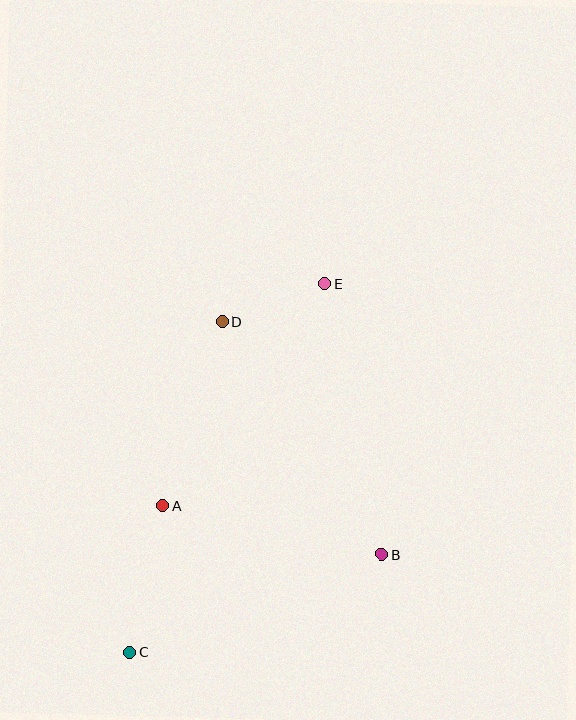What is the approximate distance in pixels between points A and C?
The distance between A and C is approximately 150 pixels.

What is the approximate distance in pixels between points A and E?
The distance between A and E is approximately 274 pixels.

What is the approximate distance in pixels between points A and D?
The distance between A and D is approximately 193 pixels.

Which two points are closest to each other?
Points D and E are closest to each other.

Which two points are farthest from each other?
Points C and E are farthest from each other.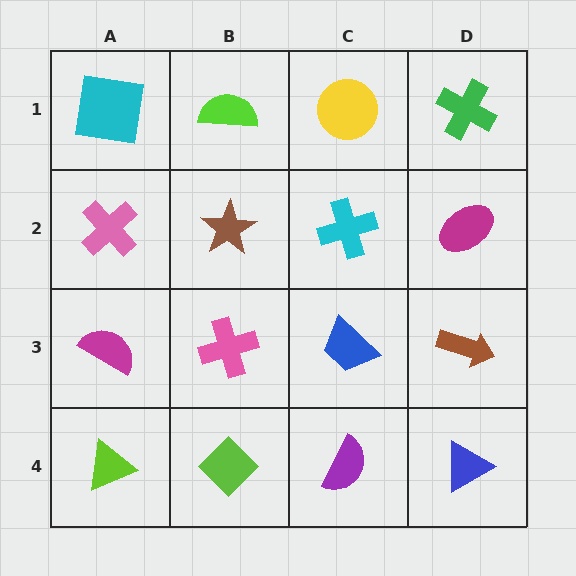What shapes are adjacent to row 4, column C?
A blue trapezoid (row 3, column C), a lime diamond (row 4, column B), a blue triangle (row 4, column D).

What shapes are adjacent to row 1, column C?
A cyan cross (row 2, column C), a lime semicircle (row 1, column B), a green cross (row 1, column D).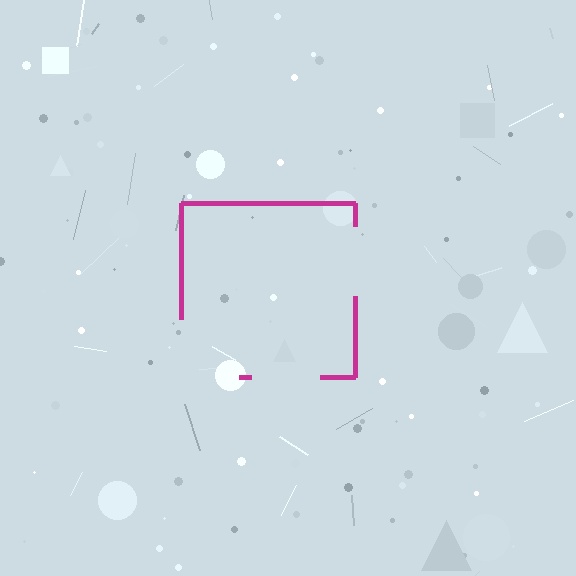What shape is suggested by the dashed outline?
The dashed outline suggests a square.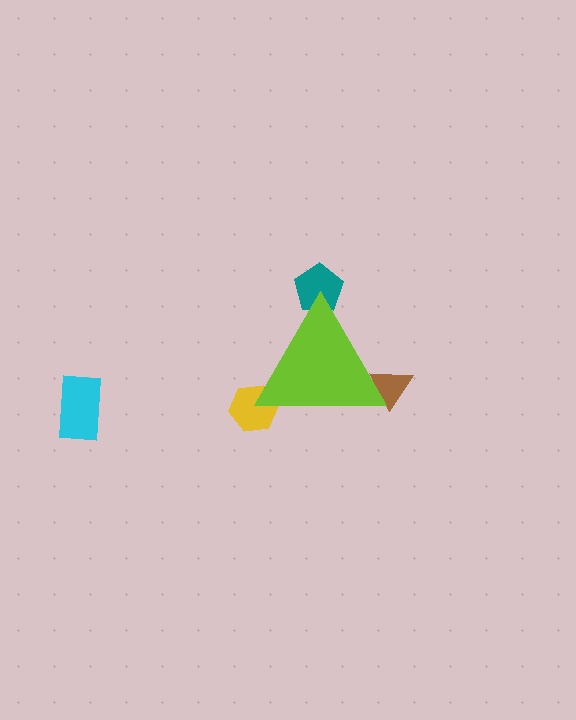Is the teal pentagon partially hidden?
Yes, the teal pentagon is partially hidden behind the lime triangle.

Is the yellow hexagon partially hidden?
Yes, the yellow hexagon is partially hidden behind the lime triangle.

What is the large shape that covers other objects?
A lime triangle.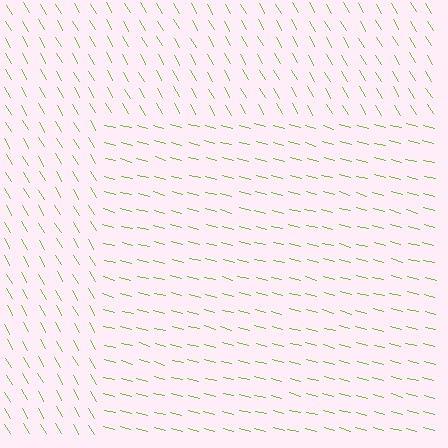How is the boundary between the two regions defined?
The boundary is defined purely by a change in line orientation (approximately 45 degrees difference). All lines are the same color and thickness.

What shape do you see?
I see a rectangle.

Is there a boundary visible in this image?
Yes, there is a texture boundary formed by a change in line orientation.